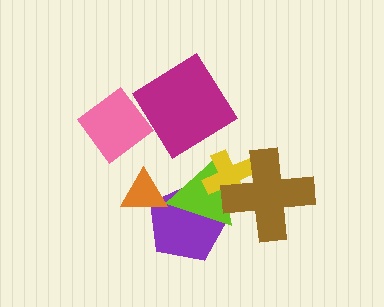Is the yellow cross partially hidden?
Yes, it is partially covered by another shape.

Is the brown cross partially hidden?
No, no other shape covers it.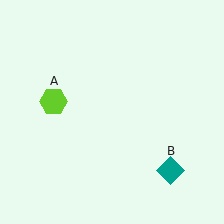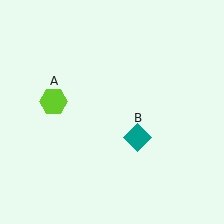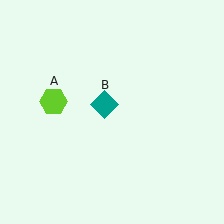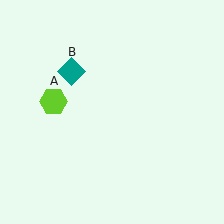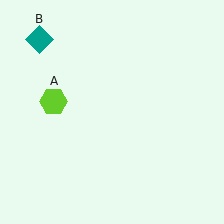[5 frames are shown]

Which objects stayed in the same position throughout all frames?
Lime hexagon (object A) remained stationary.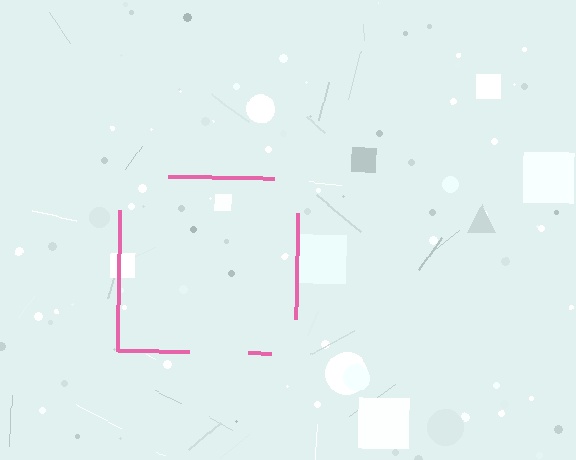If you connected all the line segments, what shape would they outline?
They would outline a square.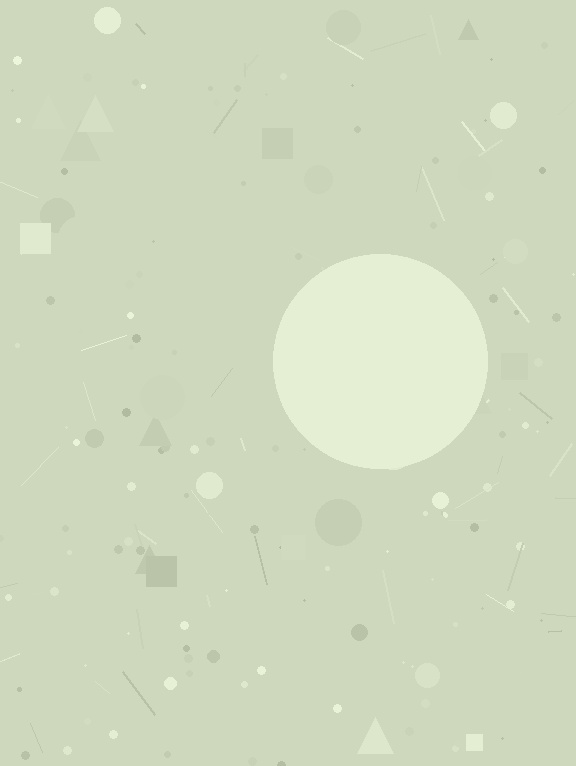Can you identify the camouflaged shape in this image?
The camouflaged shape is a circle.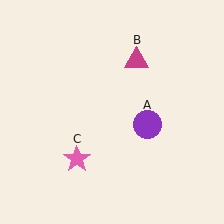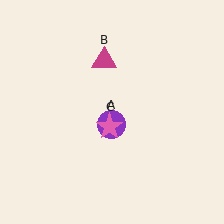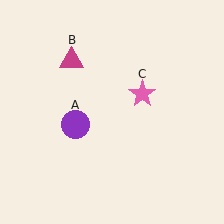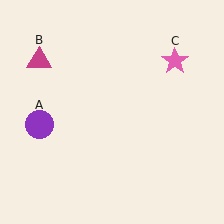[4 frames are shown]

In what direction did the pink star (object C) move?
The pink star (object C) moved up and to the right.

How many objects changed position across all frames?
3 objects changed position: purple circle (object A), magenta triangle (object B), pink star (object C).